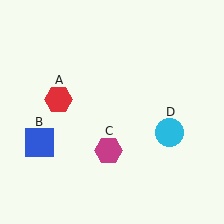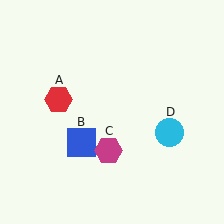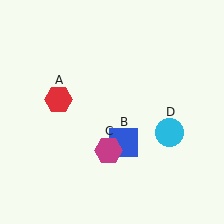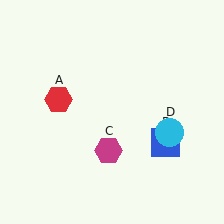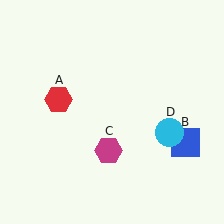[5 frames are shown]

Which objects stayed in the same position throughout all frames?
Red hexagon (object A) and magenta hexagon (object C) and cyan circle (object D) remained stationary.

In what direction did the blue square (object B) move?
The blue square (object B) moved right.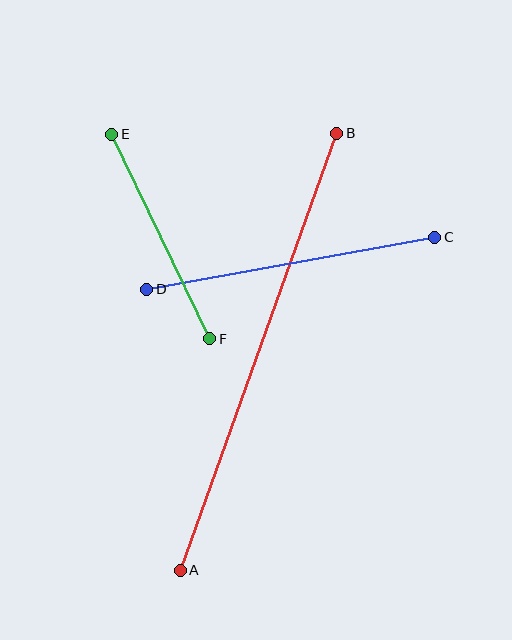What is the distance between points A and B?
The distance is approximately 464 pixels.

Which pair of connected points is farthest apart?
Points A and B are farthest apart.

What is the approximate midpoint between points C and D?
The midpoint is at approximately (291, 263) pixels.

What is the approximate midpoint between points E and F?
The midpoint is at approximately (161, 237) pixels.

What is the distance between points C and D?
The distance is approximately 293 pixels.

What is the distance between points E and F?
The distance is approximately 226 pixels.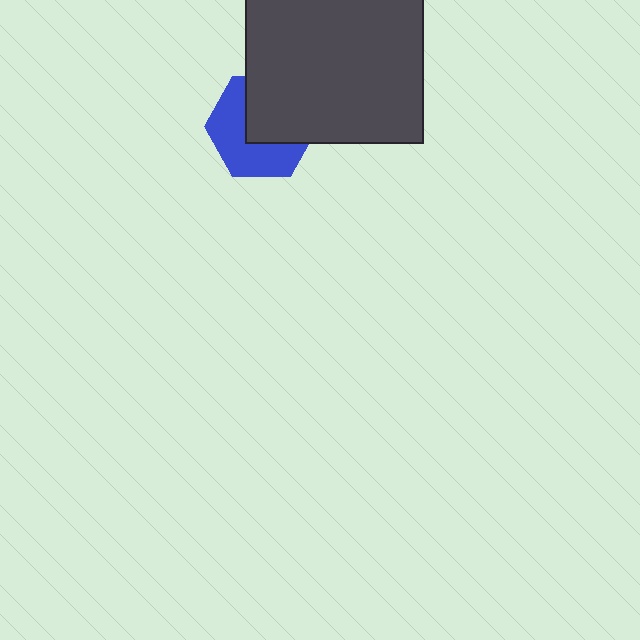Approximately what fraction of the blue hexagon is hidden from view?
Roughly 48% of the blue hexagon is hidden behind the dark gray square.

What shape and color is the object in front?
The object in front is a dark gray square.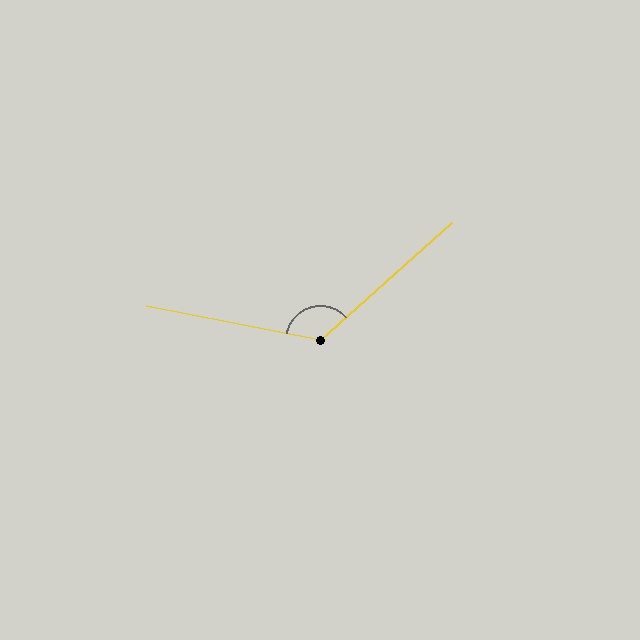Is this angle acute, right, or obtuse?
It is obtuse.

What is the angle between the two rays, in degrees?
Approximately 127 degrees.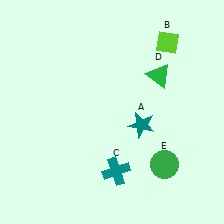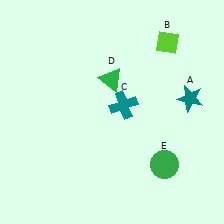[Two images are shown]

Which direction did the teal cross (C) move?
The teal cross (C) moved up.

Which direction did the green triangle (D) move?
The green triangle (D) moved left.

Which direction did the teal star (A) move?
The teal star (A) moved right.